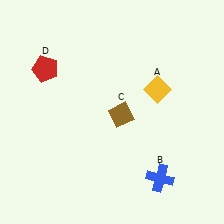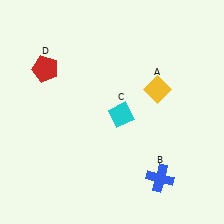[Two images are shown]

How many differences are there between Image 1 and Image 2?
There is 1 difference between the two images.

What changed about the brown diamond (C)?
In Image 1, C is brown. In Image 2, it changed to cyan.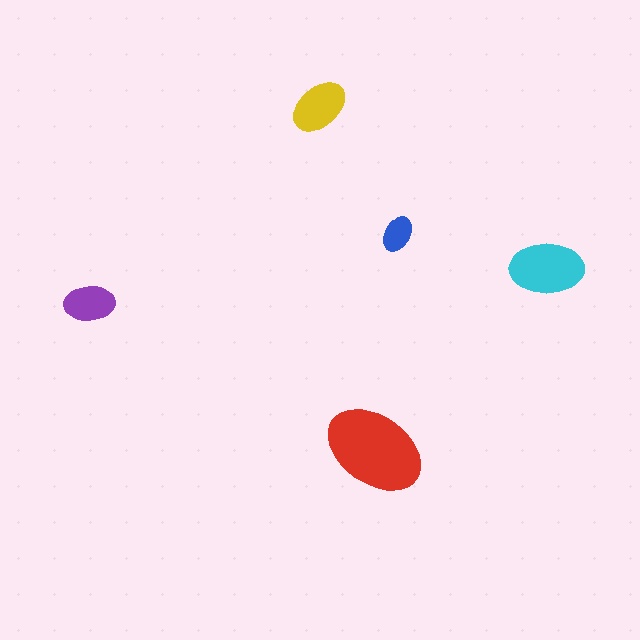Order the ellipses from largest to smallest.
the red one, the cyan one, the yellow one, the purple one, the blue one.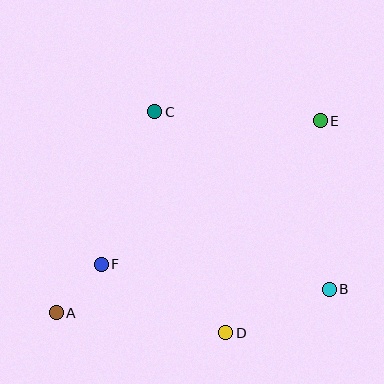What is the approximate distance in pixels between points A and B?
The distance between A and B is approximately 274 pixels.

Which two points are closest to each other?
Points A and F are closest to each other.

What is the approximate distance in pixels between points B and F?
The distance between B and F is approximately 230 pixels.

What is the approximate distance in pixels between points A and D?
The distance between A and D is approximately 170 pixels.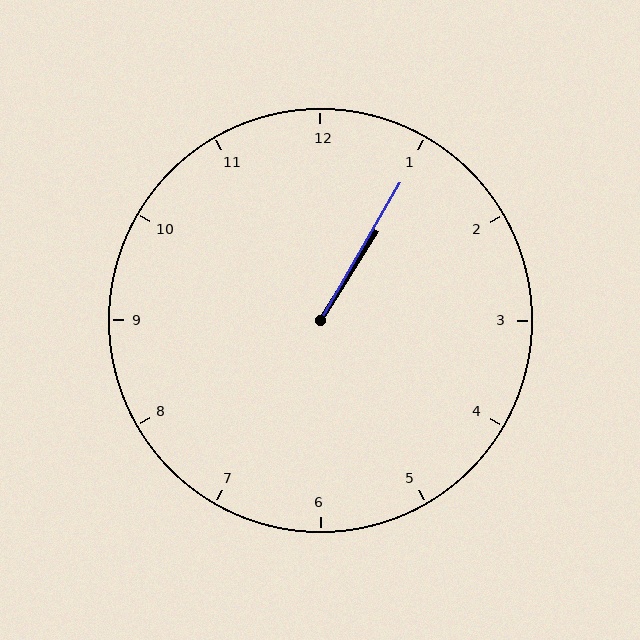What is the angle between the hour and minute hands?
Approximately 2 degrees.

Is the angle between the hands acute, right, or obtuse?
It is acute.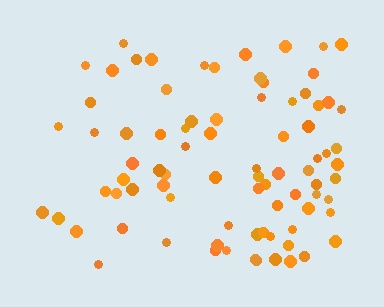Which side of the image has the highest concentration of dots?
The right.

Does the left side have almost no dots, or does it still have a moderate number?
Still a moderate number, just noticeably fewer than the right.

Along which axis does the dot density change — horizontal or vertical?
Horizontal.